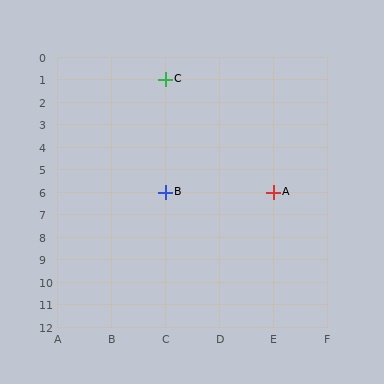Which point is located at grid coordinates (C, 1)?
Point C is at (C, 1).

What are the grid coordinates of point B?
Point B is at grid coordinates (C, 6).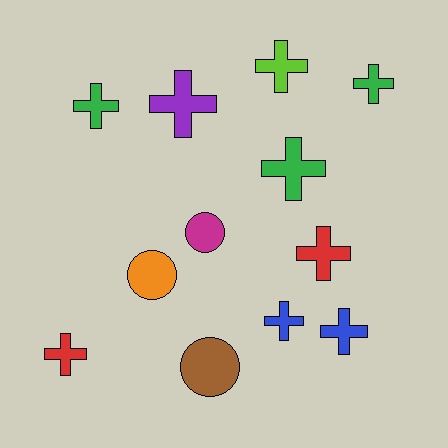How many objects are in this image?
There are 12 objects.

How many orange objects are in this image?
There is 1 orange object.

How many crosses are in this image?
There are 9 crosses.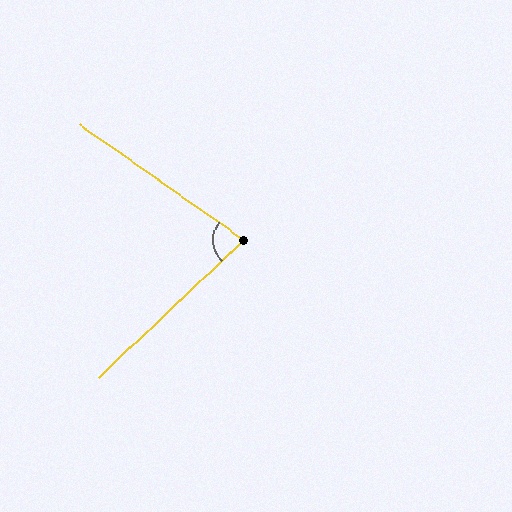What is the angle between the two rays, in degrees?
Approximately 79 degrees.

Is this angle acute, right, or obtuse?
It is acute.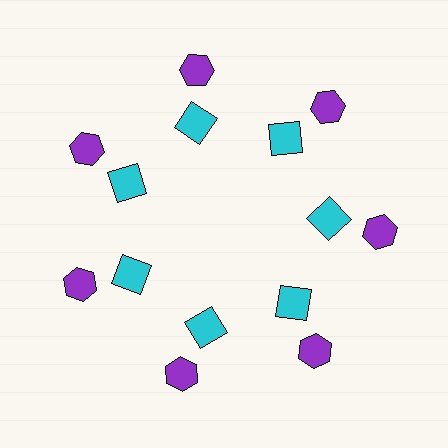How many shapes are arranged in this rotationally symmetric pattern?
There are 14 shapes, arranged in 7 groups of 2.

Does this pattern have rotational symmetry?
Yes, this pattern has 7-fold rotational symmetry. It looks the same after rotating 51 degrees around the center.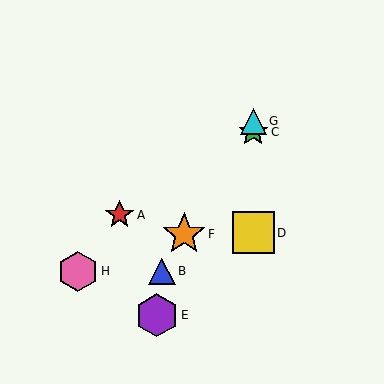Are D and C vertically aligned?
Yes, both are at x≈253.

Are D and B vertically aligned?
No, D is at x≈253 and B is at x≈162.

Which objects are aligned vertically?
Objects C, D, G are aligned vertically.